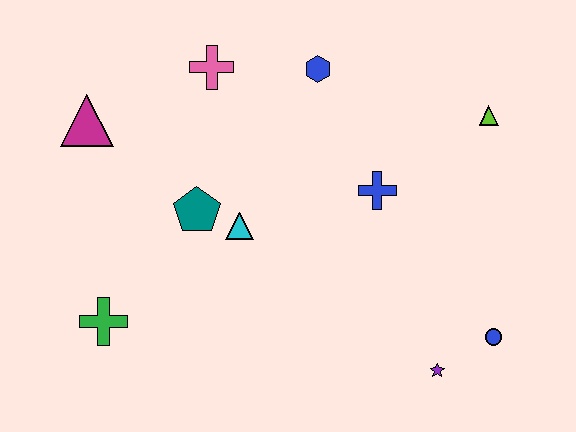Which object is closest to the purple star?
The blue circle is closest to the purple star.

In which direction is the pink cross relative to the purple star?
The pink cross is above the purple star.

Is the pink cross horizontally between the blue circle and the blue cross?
No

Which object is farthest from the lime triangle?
The green cross is farthest from the lime triangle.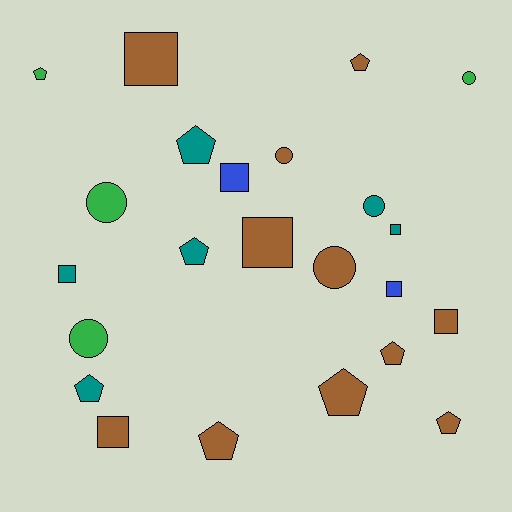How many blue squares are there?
There are 2 blue squares.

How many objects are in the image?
There are 23 objects.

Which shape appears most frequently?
Pentagon, with 9 objects.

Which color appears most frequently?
Brown, with 11 objects.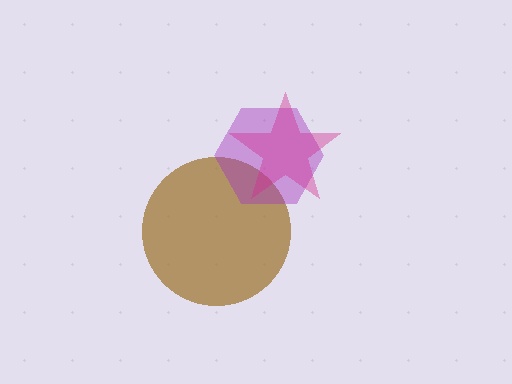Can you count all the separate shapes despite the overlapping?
Yes, there are 3 separate shapes.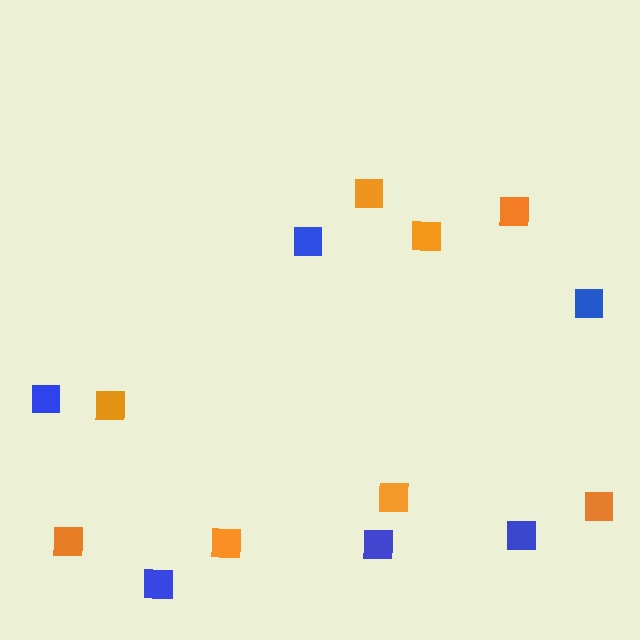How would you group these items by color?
There are 2 groups: one group of blue squares (6) and one group of orange squares (8).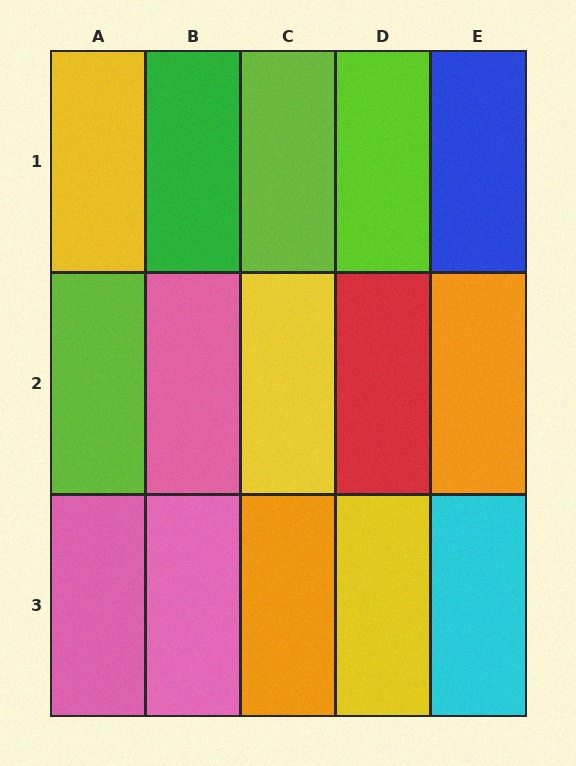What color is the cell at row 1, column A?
Yellow.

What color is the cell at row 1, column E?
Blue.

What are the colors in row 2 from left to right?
Lime, pink, yellow, red, orange.